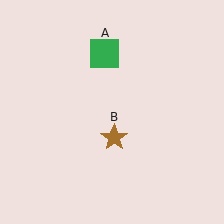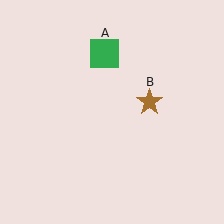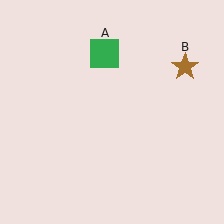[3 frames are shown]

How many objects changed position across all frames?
1 object changed position: brown star (object B).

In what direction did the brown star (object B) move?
The brown star (object B) moved up and to the right.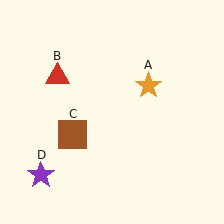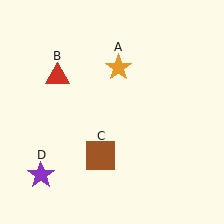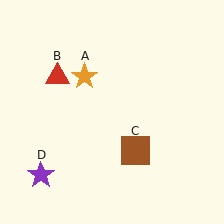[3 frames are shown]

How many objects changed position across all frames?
2 objects changed position: orange star (object A), brown square (object C).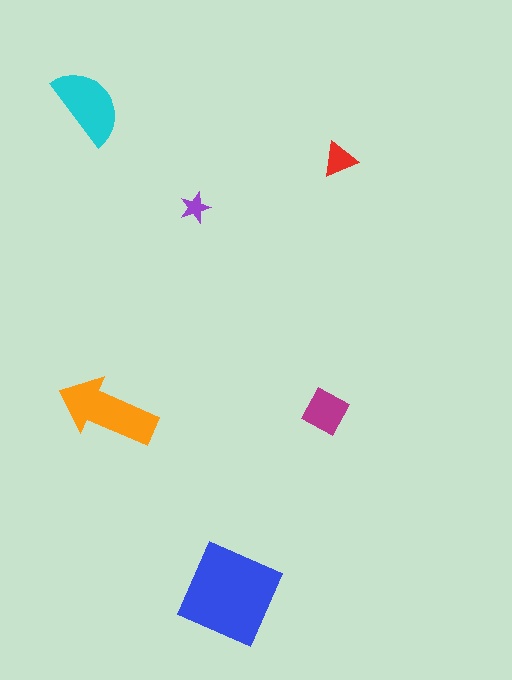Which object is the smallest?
The purple star.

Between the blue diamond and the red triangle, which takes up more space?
The blue diamond.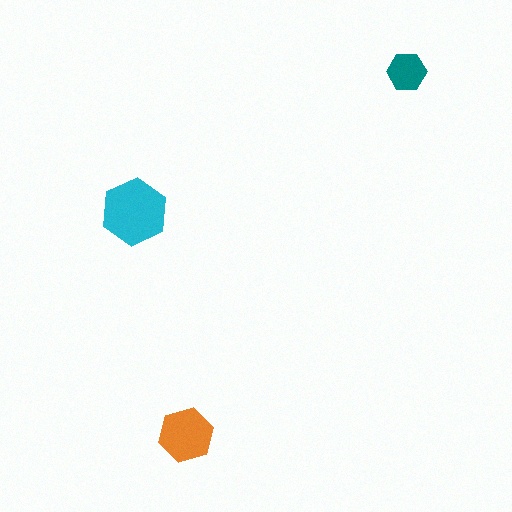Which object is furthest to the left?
The cyan hexagon is leftmost.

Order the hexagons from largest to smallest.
the cyan one, the orange one, the teal one.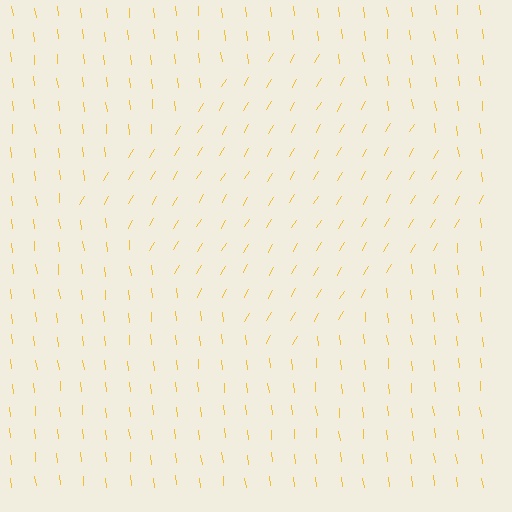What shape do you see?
I see a diamond.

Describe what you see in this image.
The image is filled with small yellow line segments. A diamond region in the image has lines oriented differently from the surrounding lines, creating a visible texture boundary.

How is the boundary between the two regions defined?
The boundary is defined purely by a change in line orientation (approximately 37 degrees difference). All lines are the same color and thickness.